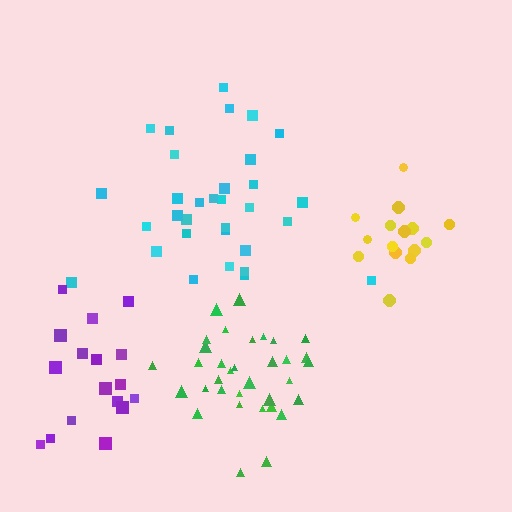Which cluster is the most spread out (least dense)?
Purple.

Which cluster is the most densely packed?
Yellow.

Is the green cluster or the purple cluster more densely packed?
Green.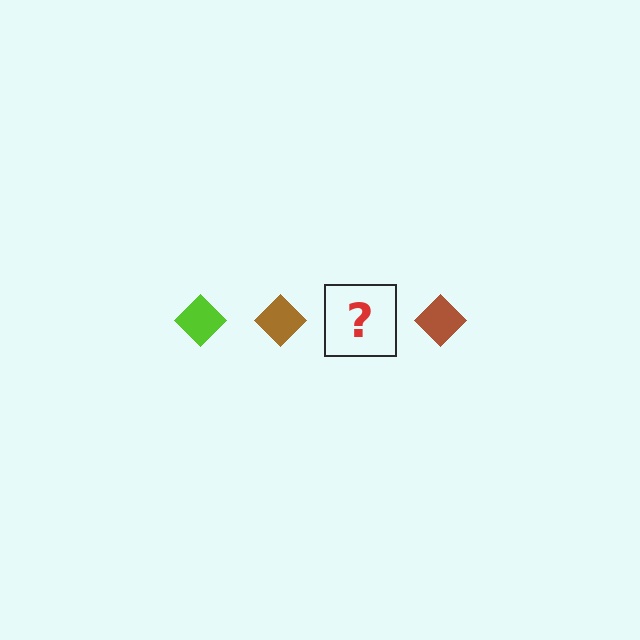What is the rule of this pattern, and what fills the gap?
The rule is that the pattern cycles through lime, brown diamonds. The gap should be filled with a lime diamond.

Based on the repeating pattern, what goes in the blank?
The blank should be a lime diamond.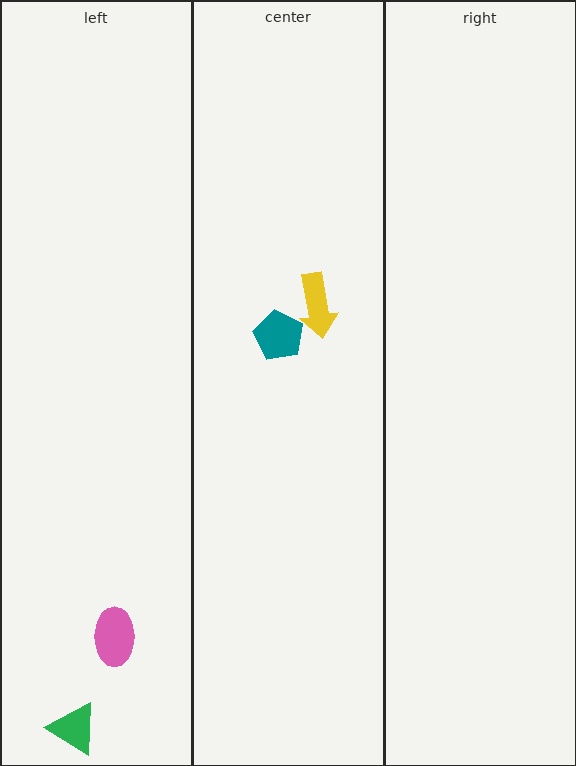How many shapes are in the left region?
2.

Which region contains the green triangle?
The left region.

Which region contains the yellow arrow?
The center region.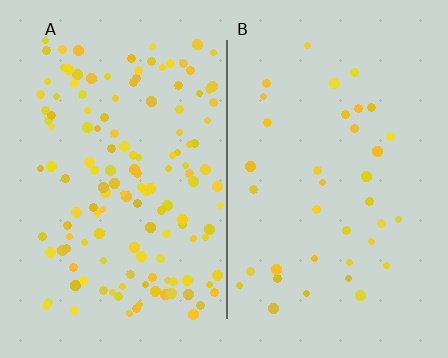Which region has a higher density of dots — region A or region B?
A (the left).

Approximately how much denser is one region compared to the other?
Approximately 3.8× — region A over region B.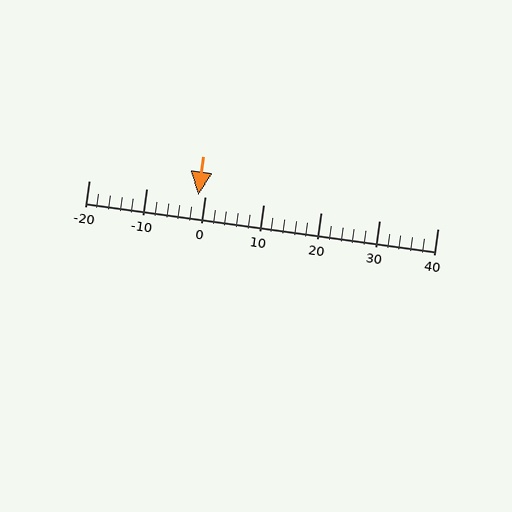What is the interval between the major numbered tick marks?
The major tick marks are spaced 10 units apart.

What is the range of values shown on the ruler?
The ruler shows values from -20 to 40.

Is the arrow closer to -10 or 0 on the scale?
The arrow is closer to 0.